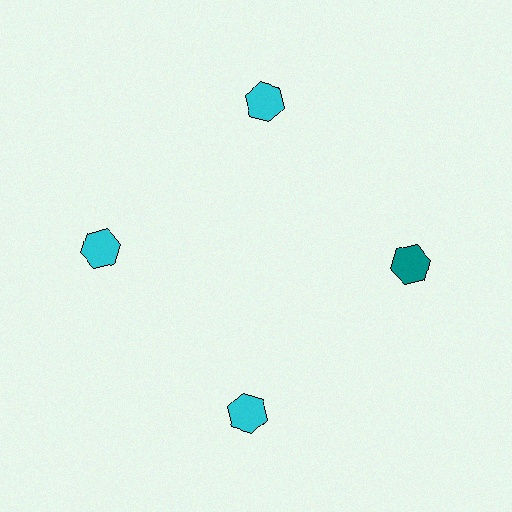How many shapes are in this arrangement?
There are 4 shapes arranged in a ring pattern.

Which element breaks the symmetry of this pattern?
The teal hexagon at roughly the 3 o'clock position breaks the symmetry. All other shapes are cyan hexagons.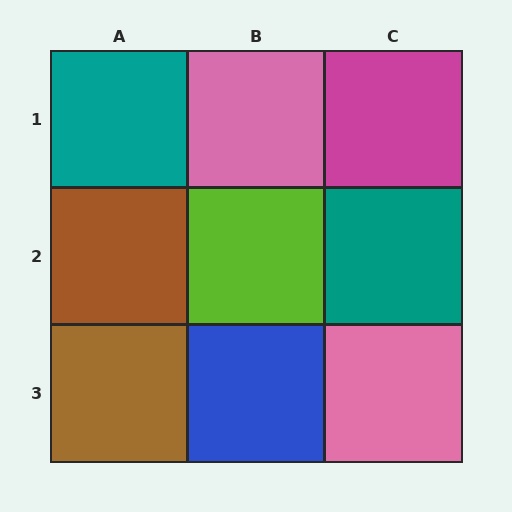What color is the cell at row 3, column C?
Pink.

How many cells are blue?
1 cell is blue.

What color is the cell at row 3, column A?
Brown.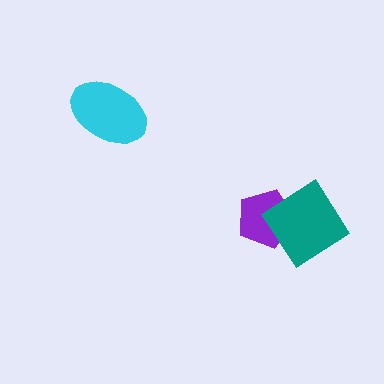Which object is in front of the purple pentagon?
The teal diamond is in front of the purple pentagon.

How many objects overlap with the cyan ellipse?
0 objects overlap with the cyan ellipse.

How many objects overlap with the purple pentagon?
1 object overlaps with the purple pentagon.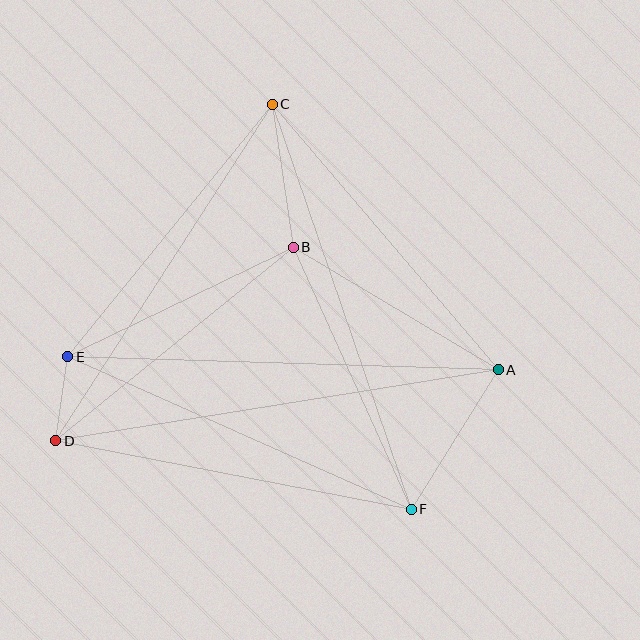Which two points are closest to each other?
Points D and E are closest to each other.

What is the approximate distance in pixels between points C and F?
The distance between C and F is approximately 428 pixels.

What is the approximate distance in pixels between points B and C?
The distance between B and C is approximately 145 pixels.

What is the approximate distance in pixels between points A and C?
The distance between A and C is approximately 349 pixels.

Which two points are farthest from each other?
Points A and D are farthest from each other.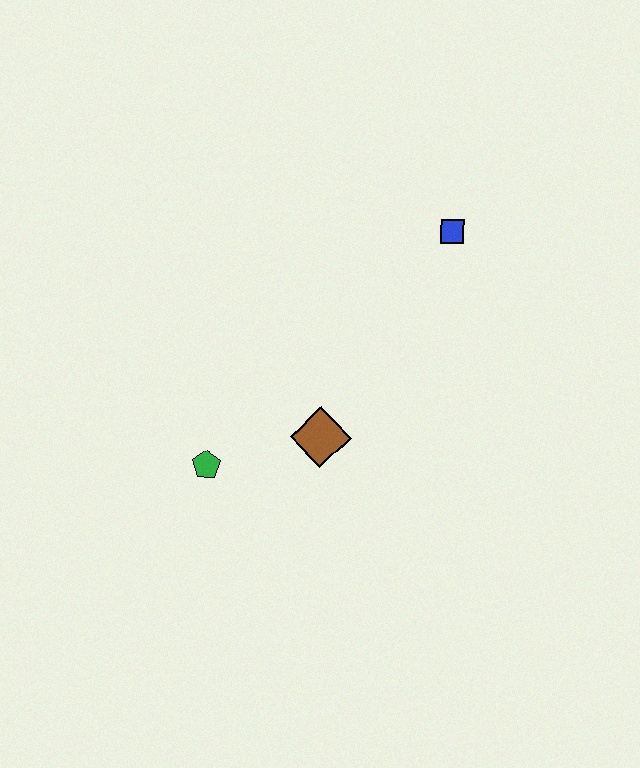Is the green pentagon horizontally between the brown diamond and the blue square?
No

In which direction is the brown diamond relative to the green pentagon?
The brown diamond is to the right of the green pentagon.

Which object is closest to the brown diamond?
The green pentagon is closest to the brown diamond.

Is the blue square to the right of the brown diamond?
Yes